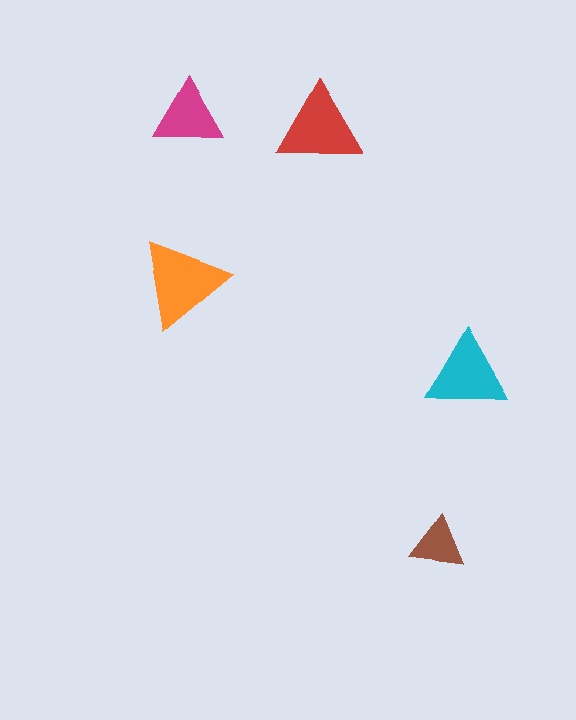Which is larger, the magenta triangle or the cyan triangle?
The cyan one.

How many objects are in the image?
There are 5 objects in the image.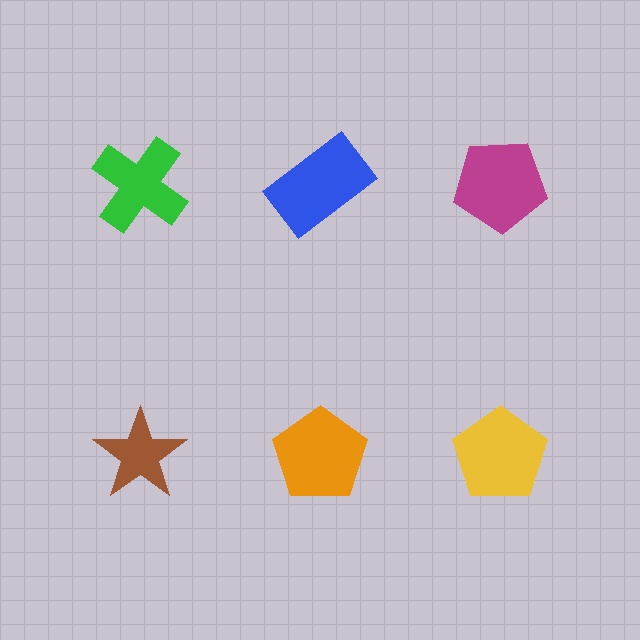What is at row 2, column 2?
An orange pentagon.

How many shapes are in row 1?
3 shapes.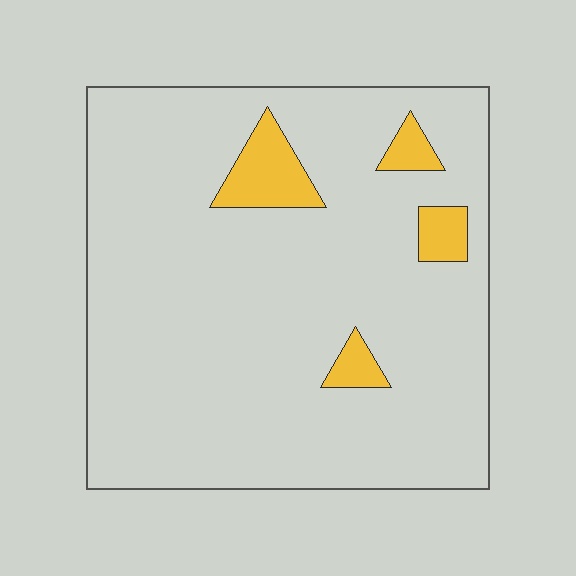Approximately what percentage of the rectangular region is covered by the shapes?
Approximately 10%.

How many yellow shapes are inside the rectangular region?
4.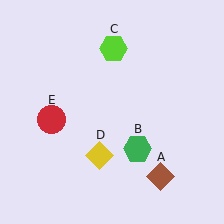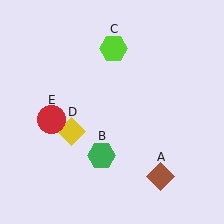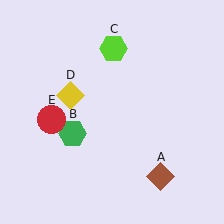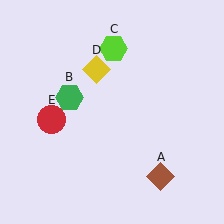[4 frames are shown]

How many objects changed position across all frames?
2 objects changed position: green hexagon (object B), yellow diamond (object D).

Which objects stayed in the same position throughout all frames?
Brown diamond (object A) and lime hexagon (object C) and red circle (object E) remained stationary.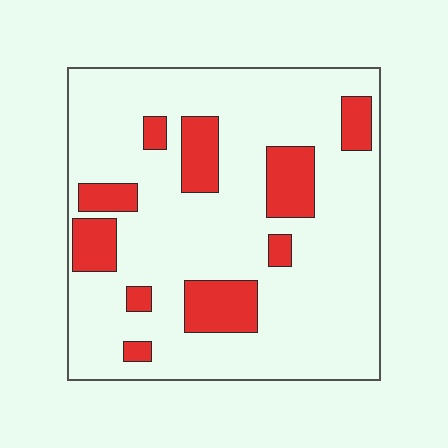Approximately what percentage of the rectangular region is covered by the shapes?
Approximately 20%.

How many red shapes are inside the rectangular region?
10.